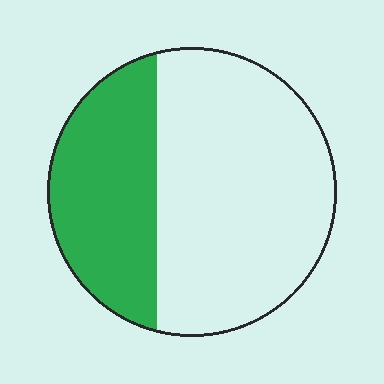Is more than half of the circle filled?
No.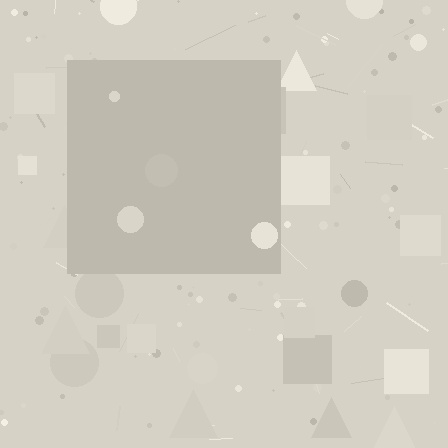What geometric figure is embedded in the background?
A square is embedded in the background.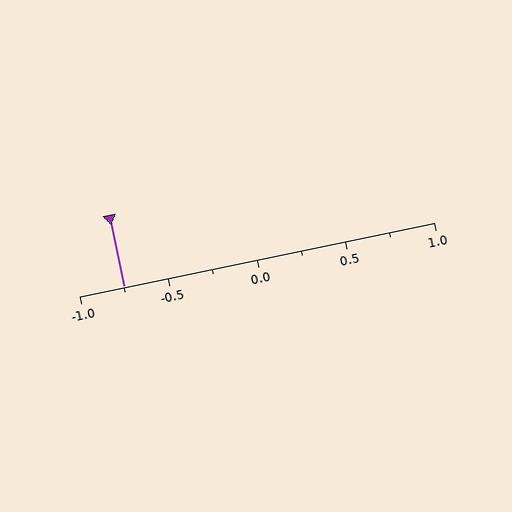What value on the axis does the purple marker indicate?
The marker indicates approximately -0.75.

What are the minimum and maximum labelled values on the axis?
The axis runs from -1.0 to 1.0.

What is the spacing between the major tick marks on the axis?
The major ticks are spaced 0.5 apart.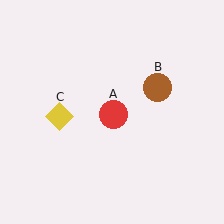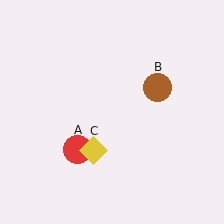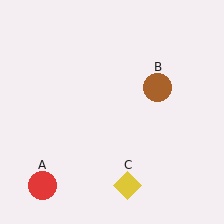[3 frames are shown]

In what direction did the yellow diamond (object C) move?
The yellow diamond (object C) moved down and to the right.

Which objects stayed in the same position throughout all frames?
Brown circle (object B) remained stationary.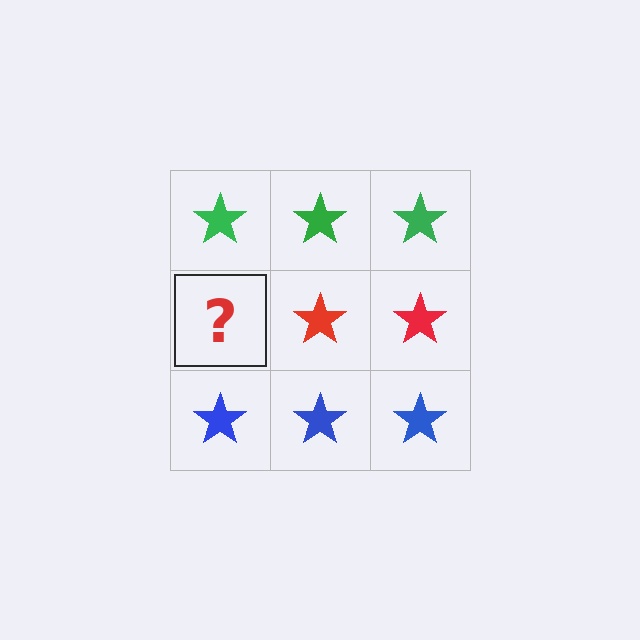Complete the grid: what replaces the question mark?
The question mark should be replaced with a red star.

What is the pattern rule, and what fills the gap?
The rule is that each row has a consistent color. The gap should be filled with a red star.